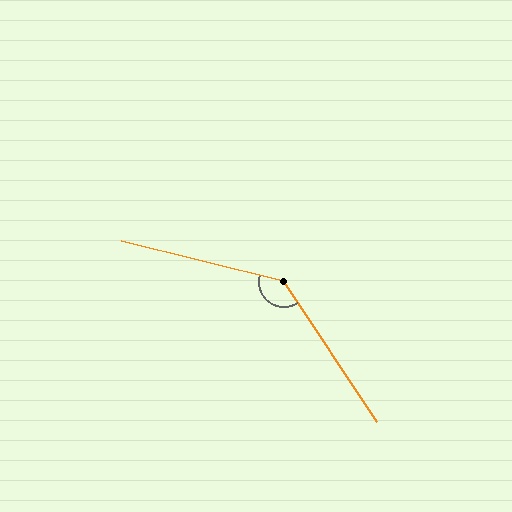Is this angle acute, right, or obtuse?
It is obtuse.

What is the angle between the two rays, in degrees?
Approximately 138 degrees.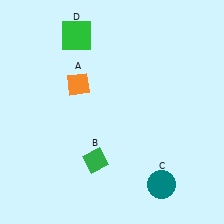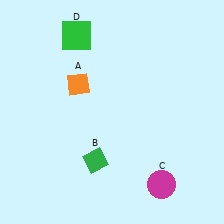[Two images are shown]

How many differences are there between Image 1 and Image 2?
There is 1 difference between the two images.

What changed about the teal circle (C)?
In Image 1, C is teal. In Image 2, it changed to magenta.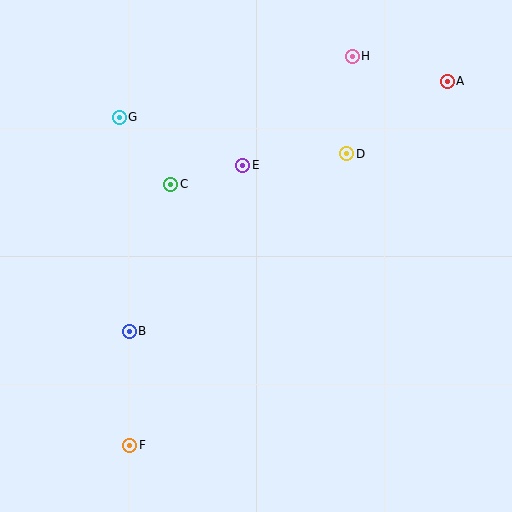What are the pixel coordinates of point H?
Point H is at (352, 56).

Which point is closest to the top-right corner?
Point A is closest to the top-right corner.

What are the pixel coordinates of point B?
Point B is at (129, 331).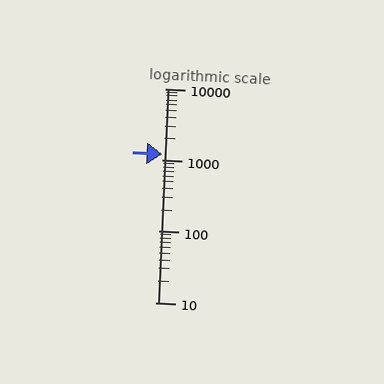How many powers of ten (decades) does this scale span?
The scale spans 3 decades, from 10 to 10000.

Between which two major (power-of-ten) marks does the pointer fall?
The pointer is between 1000 and 10000.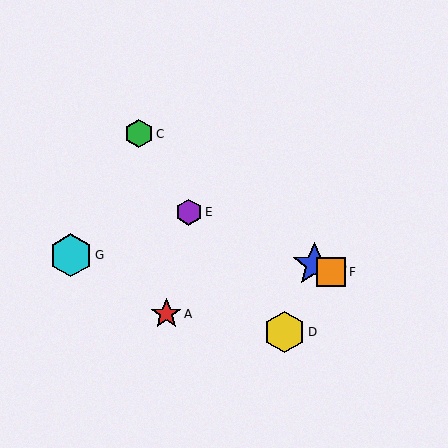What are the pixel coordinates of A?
Object A is at (166, 314).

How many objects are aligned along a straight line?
3 objects (B, E, F) are aligned along a straight line.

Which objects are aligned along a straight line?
Objects B, E, F are aligned along a straight line.